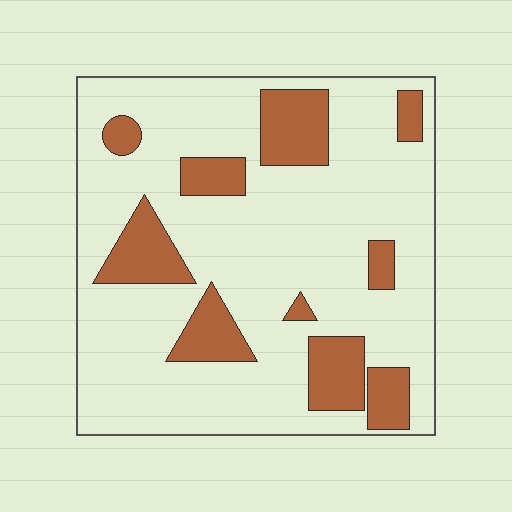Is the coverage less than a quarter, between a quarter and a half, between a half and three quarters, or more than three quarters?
Less than a quarter.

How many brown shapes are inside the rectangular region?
10.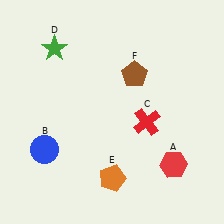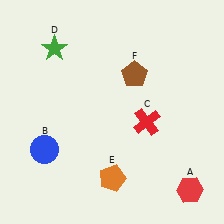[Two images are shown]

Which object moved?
The red hexagon (A) moved down.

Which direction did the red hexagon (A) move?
The red hexagon (A) moved down.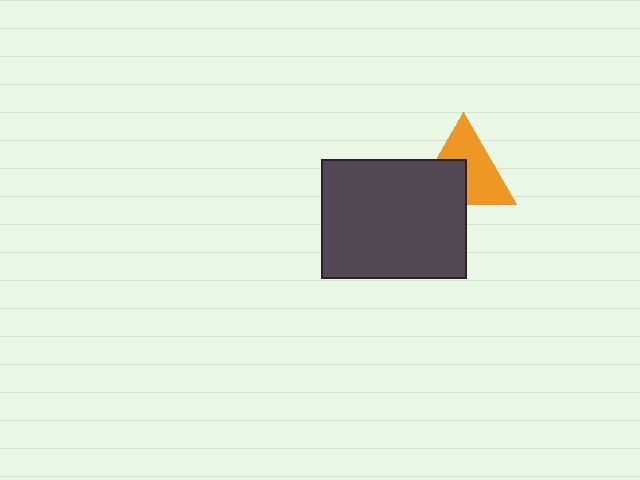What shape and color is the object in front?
The object in front is a dark gray rectangle.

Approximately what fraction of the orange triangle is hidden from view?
Roughly 41% of the orange triangle is hidden behind the dark gray rectangle.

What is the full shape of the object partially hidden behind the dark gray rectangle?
The partially hidden object is an orange triangle.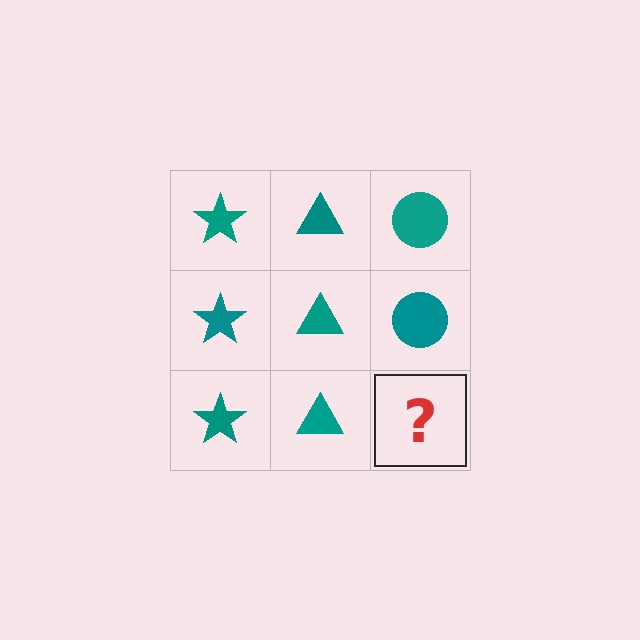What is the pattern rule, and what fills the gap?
The rule is that each column has a consistent shape. The gap should be filled with a teal circle.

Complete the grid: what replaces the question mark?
The question mark should be replaced with a teal circle.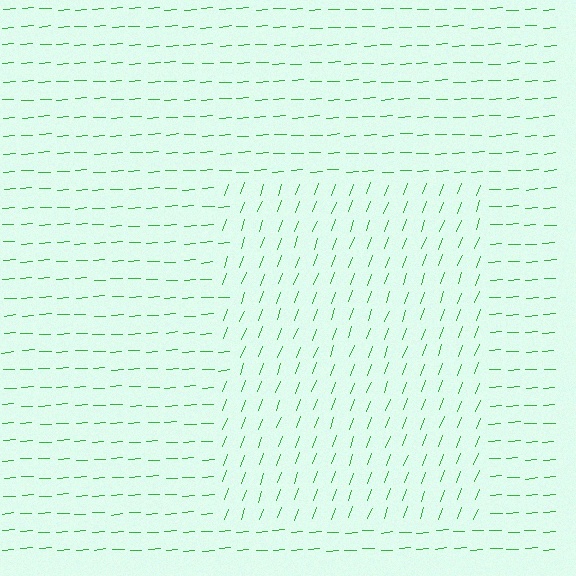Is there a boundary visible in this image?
Yes, there is a texture boundary formed by a change in line orientation.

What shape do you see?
I see a rectangle.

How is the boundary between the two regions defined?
The boundary is defined purely by a change in line orientation (approximately 66 degrees difference). All lines are the same color and thickness.